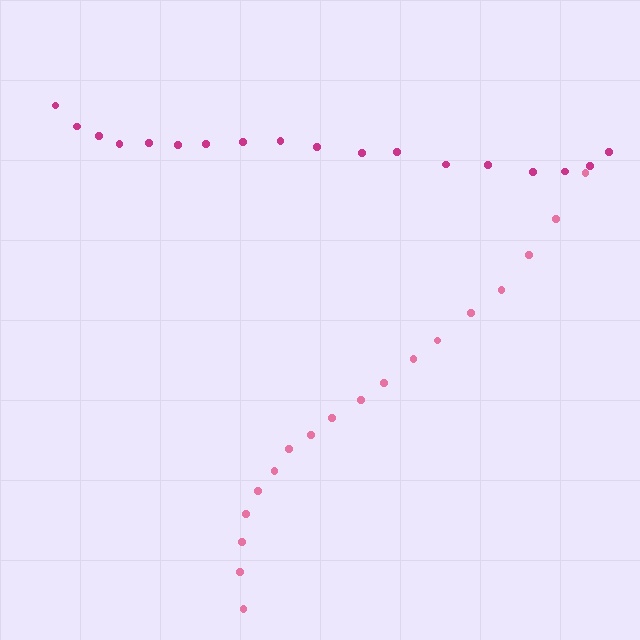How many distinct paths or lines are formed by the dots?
There are 2 distinct paths.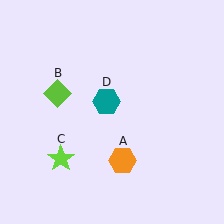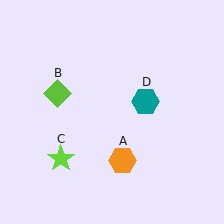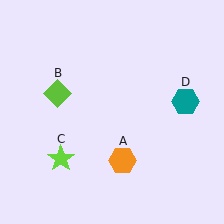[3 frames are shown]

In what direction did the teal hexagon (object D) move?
The teal hexagon (object D) moved right.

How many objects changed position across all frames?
1 object changed position: teal hexagon (object D).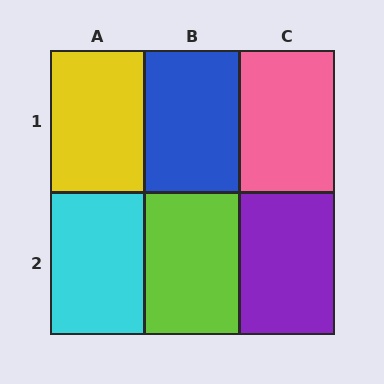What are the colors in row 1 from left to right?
Yellow, blue, pink.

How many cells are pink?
1 cell is pink.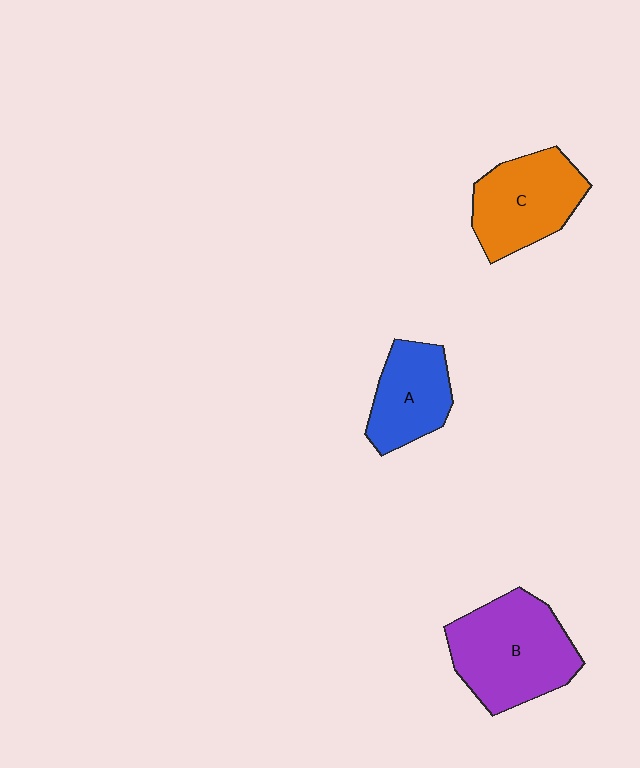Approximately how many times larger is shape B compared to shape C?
Approximately 1.3 times.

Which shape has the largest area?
Shape B (purple).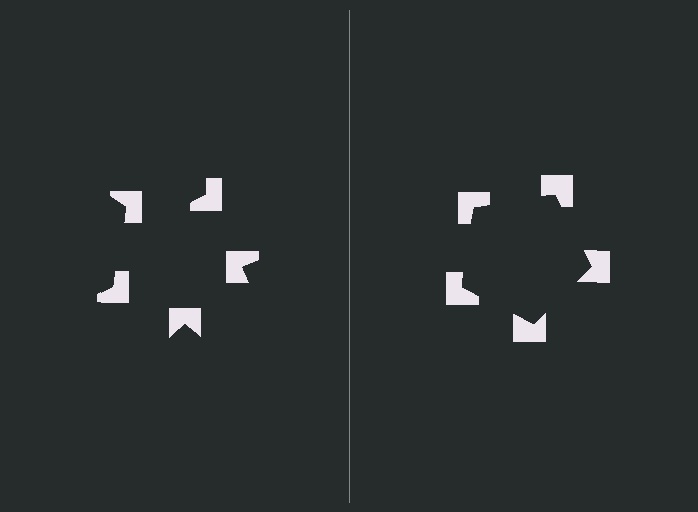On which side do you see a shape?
An illusory pentagon appears on the right side. On the left side the wedge cuts are rotated, so no coherent shape forms.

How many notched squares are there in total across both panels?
10 — 5 on each side.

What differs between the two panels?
The notched squares are positioned identically on both sides; only the wedge orientations differ. On the right they align to a pentagon; on the left they are misaligned.